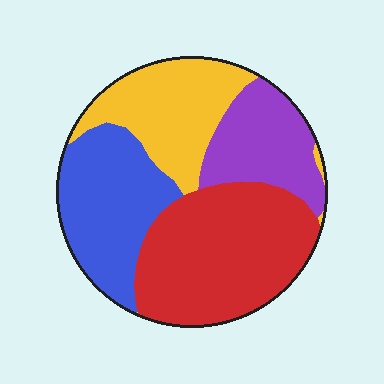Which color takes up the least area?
Purple, at roughly 15%.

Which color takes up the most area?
Red, at roughly 35%.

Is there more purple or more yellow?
Yellow.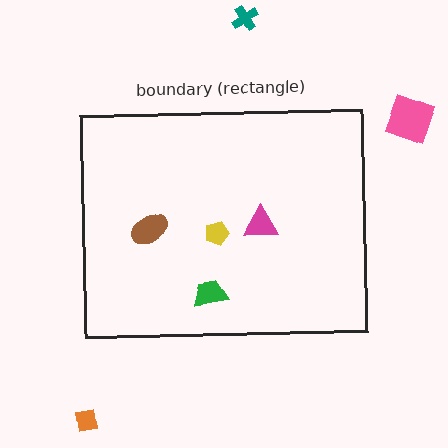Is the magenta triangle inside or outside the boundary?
Inside.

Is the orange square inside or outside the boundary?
Outside.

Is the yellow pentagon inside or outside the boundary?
Inside.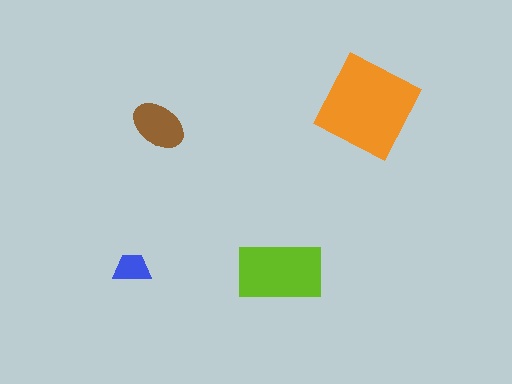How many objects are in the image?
There are 4 objects in the image.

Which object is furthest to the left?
The blue trapezoid is leftmost.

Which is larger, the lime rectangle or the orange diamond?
The orange diamond.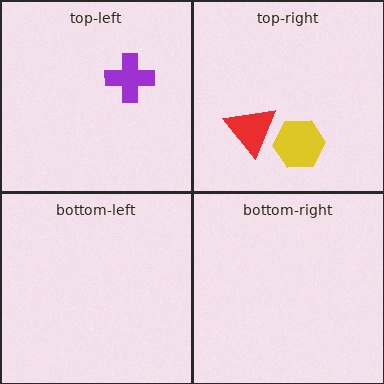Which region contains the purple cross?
The top-left region.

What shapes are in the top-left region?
The purple cross.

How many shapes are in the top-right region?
2.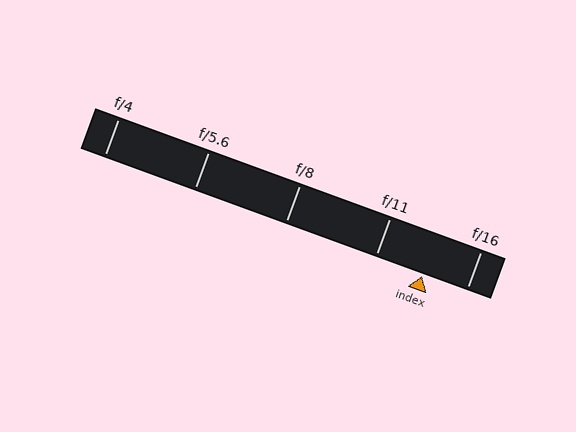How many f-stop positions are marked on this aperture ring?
There are 5 f-stop positions marked.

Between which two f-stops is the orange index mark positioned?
The index mark is between f/11 and f/16.